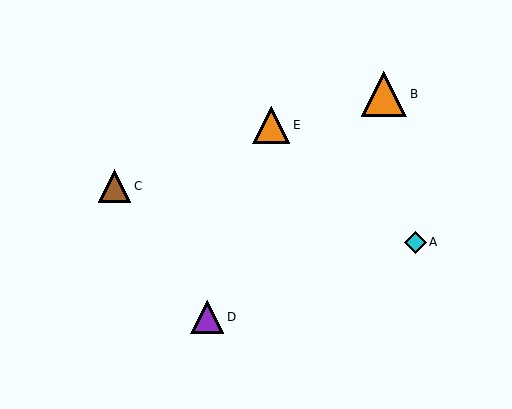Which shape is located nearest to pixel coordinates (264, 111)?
The orange triangle (labeled E) at (271, 125) is nearest to that location.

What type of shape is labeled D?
Shape D is a purple triangle.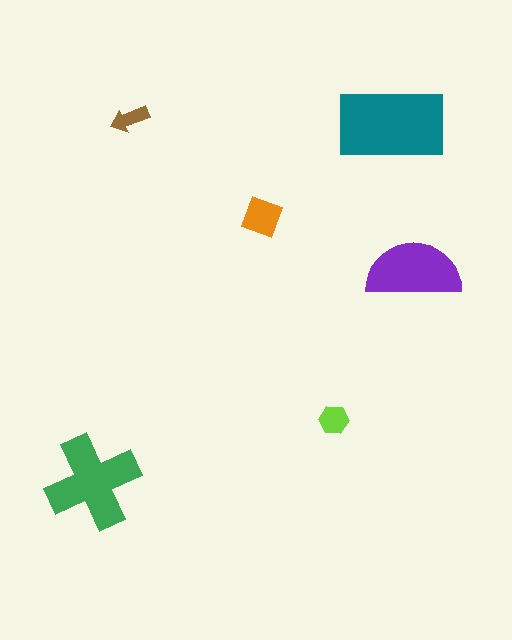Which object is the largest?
The teal rectangle.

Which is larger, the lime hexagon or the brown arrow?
The lime hexagon.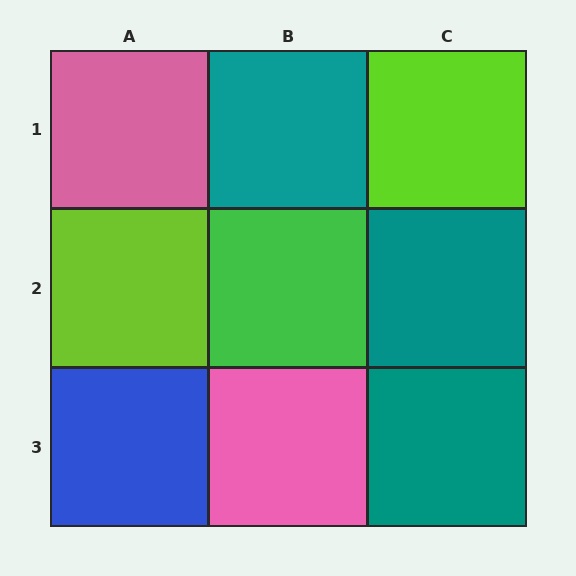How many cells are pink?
2 cells are pink.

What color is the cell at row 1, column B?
Teal.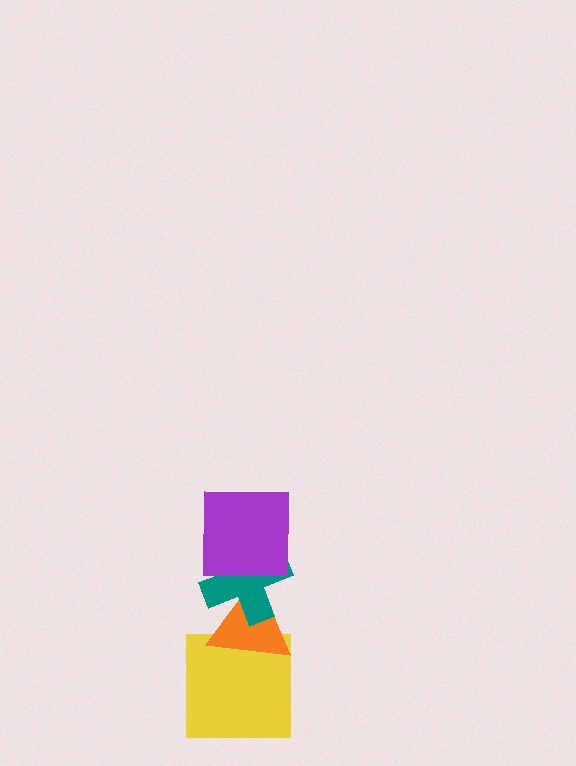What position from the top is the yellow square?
The yellow square is 4th from the top.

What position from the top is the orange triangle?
The orange triangle is 3rd from the top.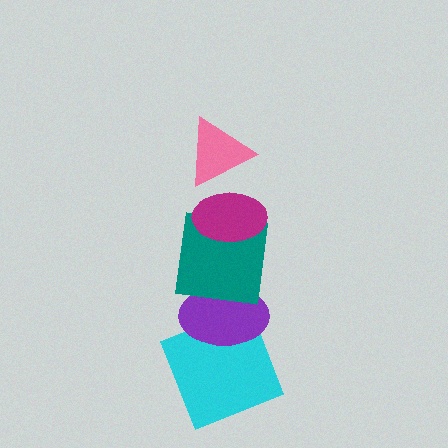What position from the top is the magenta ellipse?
The magenta ellipse is 2nd from the top.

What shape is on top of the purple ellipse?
The teal square is on top of the purple ellipse.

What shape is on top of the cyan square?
The purple ellipse is on top of the cyan square.